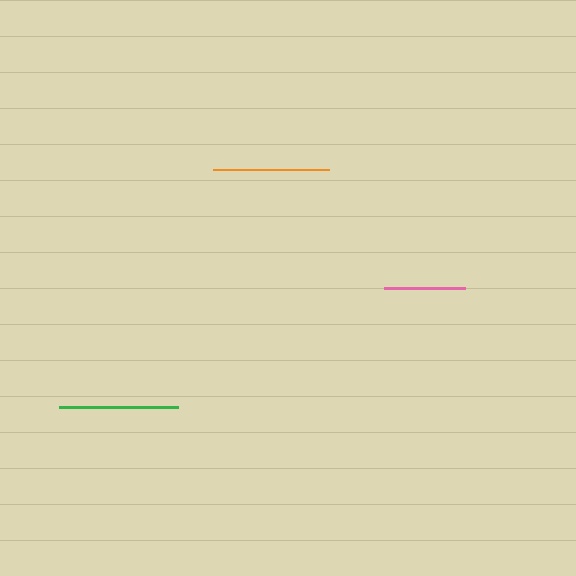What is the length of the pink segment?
The pink segment is approximately 82 pixels long.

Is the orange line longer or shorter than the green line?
The green line is longer than the orange line.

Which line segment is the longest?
The green line is the longest at approximately 120 pixels.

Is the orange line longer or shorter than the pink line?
The orange line is longer than the pink line.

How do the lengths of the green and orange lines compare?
The green and orange lines are approximately the same length.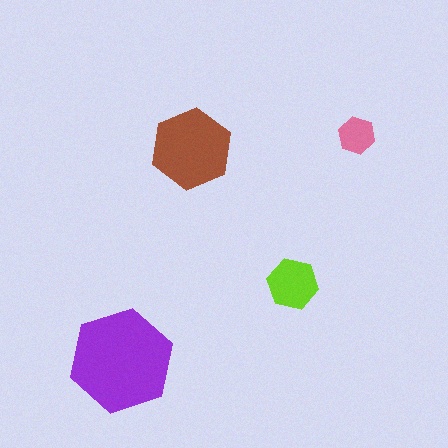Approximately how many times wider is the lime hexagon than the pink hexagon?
About 1.5 times wider.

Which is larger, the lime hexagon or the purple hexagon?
The purple one.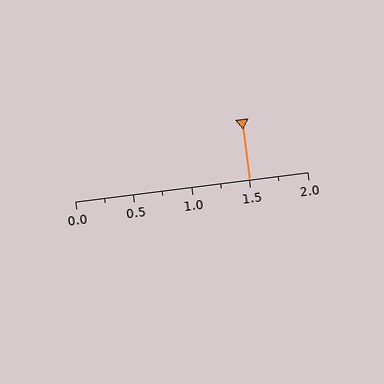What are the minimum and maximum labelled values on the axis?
The axis runs from 0.0 to 2.0.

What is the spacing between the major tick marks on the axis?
The major ticks are spaced 0.5 apart.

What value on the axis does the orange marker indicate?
The marker indicates approximately 1.5.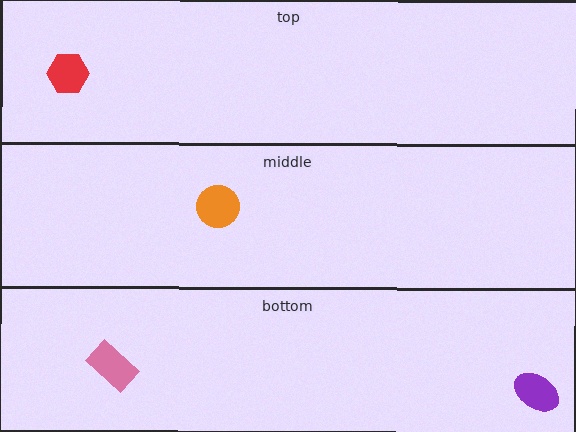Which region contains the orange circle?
The middle region.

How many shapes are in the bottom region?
2.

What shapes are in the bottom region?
The pink rectangle, the purple ellipse.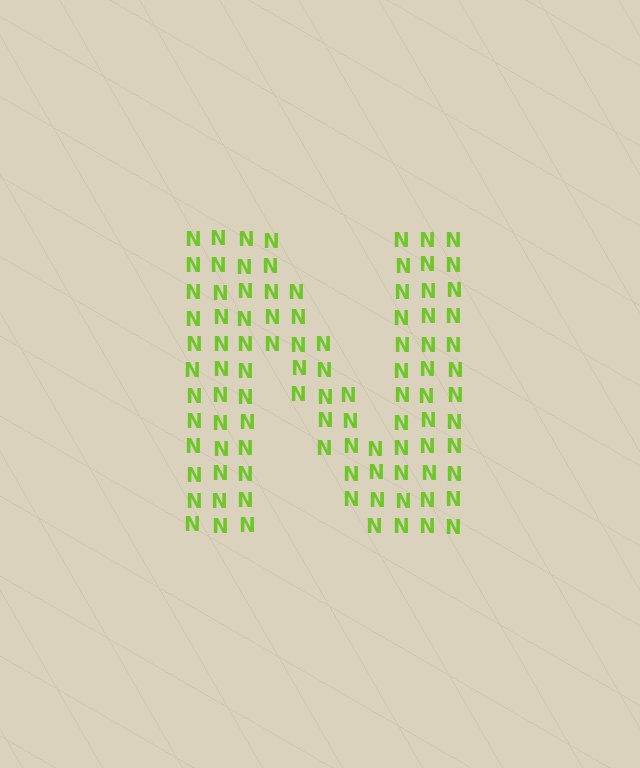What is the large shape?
The large shape is the letter N.